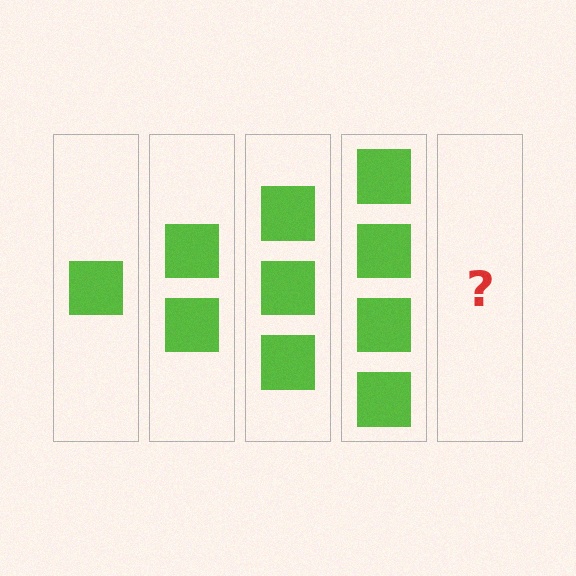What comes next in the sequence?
The next element should be 5 squares.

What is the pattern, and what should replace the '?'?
The pattern is that each step adds one more square. The '?' should be 5 squares.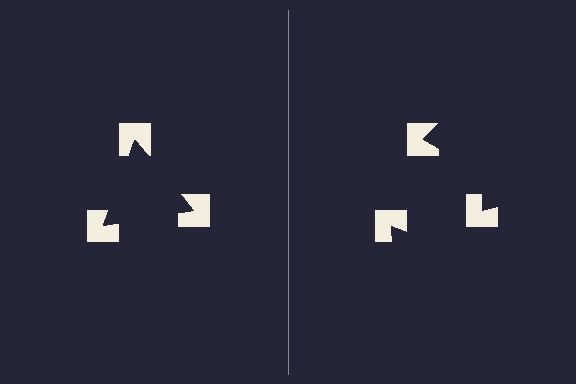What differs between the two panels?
The notched squares are positioned identically on both sides; only the wedge orientations differ. On the left they align to a triangle; on the right they are misaligned.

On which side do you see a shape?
An illusory triangle appears on the left side. On the right side the wedge cuts are rotated, so no coherent shape forms.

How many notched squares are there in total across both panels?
6 — 3 on each side.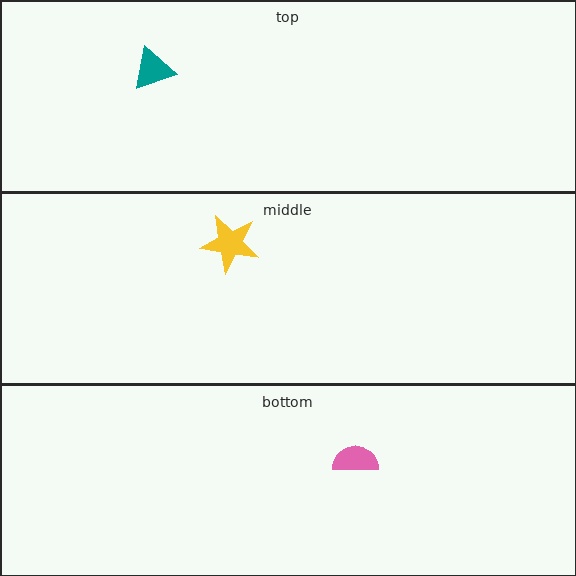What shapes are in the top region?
The teal triangle.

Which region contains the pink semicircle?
The bottom region.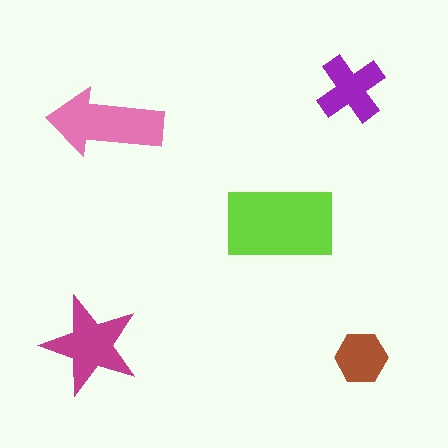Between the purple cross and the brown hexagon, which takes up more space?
The purple cross.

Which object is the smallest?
The brown hexagon.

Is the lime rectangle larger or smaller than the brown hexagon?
Larger.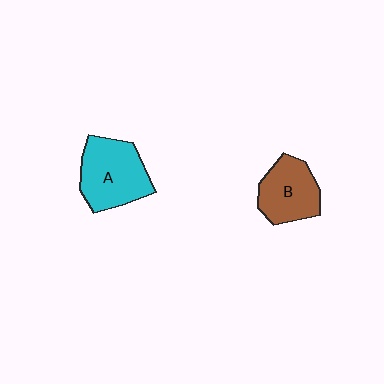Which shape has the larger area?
Shape A (cyan).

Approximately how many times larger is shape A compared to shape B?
Approximately 1.2 times.